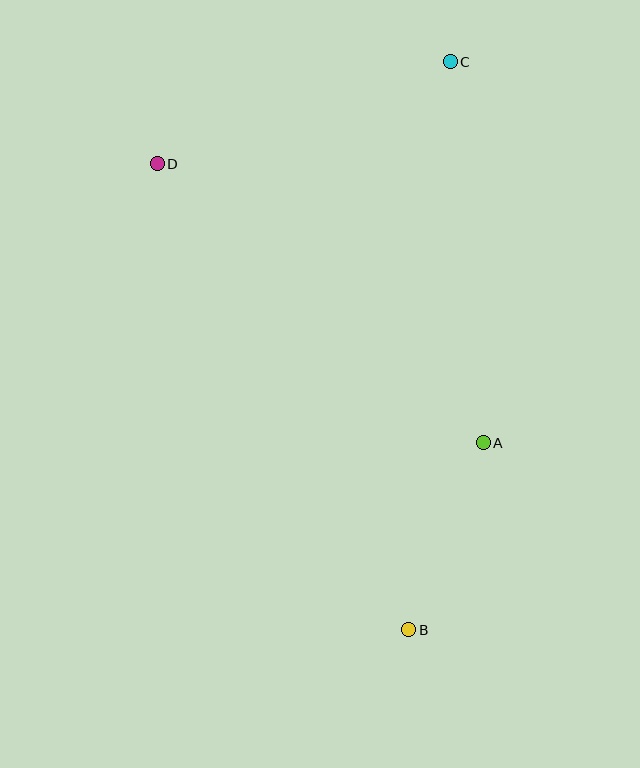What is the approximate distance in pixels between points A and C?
The distance between A and C is approximately 382 pixels.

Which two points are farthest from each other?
Points B and C are farthest from each other.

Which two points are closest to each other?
Points A and B are closest to each other.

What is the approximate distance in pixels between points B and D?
The distance between B and D is approximately 530 pixels.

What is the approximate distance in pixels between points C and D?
The distance between C and D is approximately 310 pixels.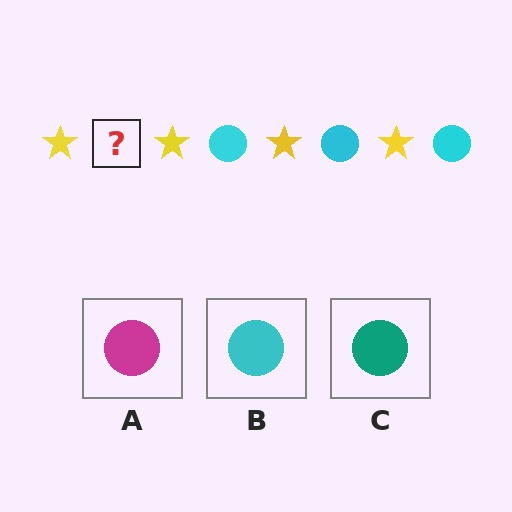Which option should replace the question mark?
Option B.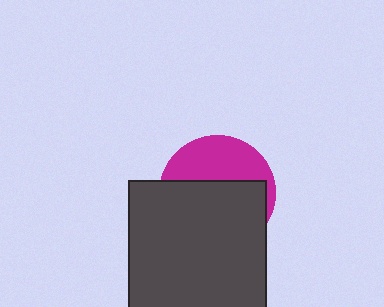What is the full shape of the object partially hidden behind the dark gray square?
The partially hidden object is a magenta circle.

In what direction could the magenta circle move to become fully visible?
The magenta circle could move up. That would shift it out from behind the dark gray square entirely.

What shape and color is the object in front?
The object in front is a dark gray square.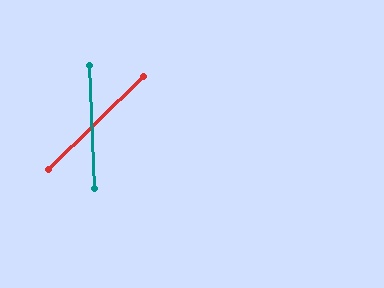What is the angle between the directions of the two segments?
Approximately 48 degrees.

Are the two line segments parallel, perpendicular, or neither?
Neither parallel nor perpendicular — they differ by about 48°.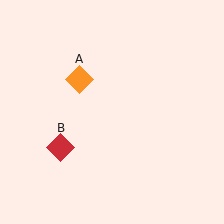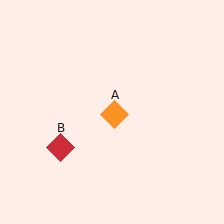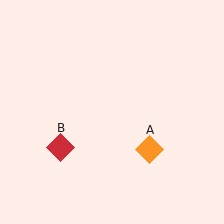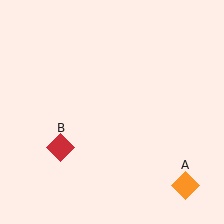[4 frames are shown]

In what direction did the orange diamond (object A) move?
The orange diamond (object A) moved down and to the right.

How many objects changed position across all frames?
1 object changed position: orange diamond (object A).